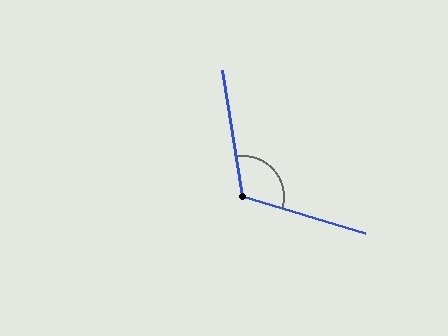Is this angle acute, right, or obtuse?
It is obtuse.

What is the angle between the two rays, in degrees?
Approximately 116 degrees.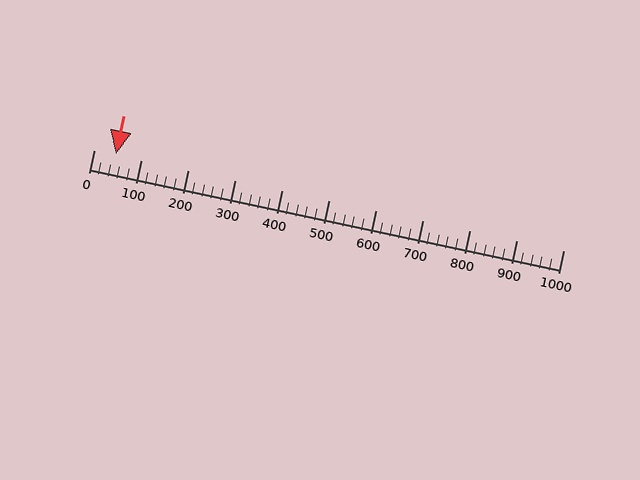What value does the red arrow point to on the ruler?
The red arrow points to approximately 48.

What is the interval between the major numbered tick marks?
The major tick marks are spaced 100 units apart.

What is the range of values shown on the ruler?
The ruler shows values from 0 to 1000.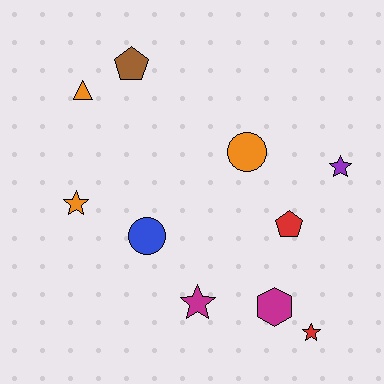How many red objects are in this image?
There are 2 red objects.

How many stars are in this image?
There are 4 stars.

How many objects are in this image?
There are 10 objects.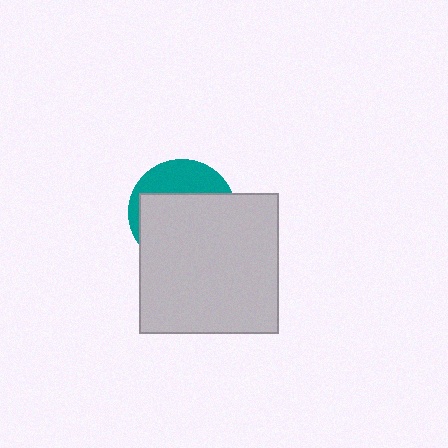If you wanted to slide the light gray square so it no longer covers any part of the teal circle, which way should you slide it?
Slide it down — that is the most direct way to separate the two shapes.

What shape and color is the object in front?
The object in front is a light gray square.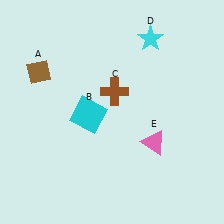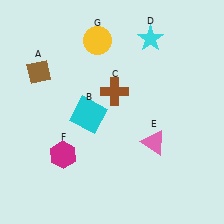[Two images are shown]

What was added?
A magenta hexagon (F), a yellow circle (G) were added in Image 2.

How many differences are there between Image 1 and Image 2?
There are 2 differences between the two images.